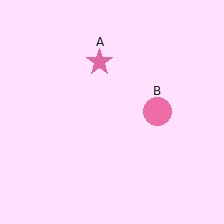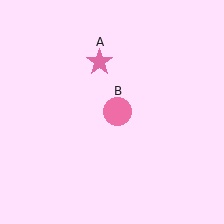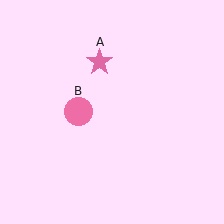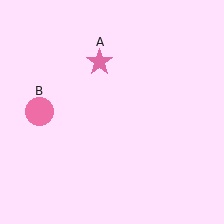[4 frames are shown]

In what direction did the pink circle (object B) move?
The pink circle (object B) moved left.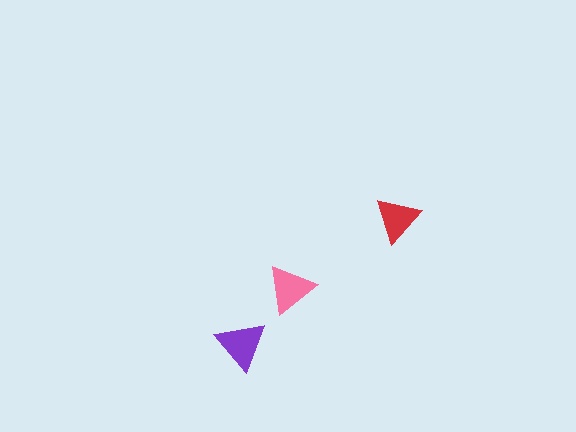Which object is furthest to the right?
The red triangle is rightmost.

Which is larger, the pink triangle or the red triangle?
The pink one.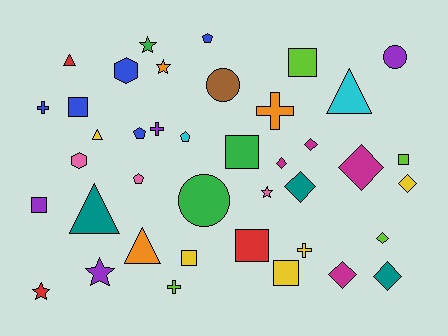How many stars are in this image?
There are 5 stars.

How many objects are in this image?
There are 40 objects.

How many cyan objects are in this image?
There are 2 cyan objects.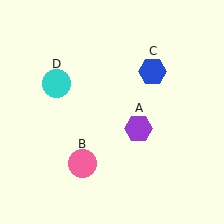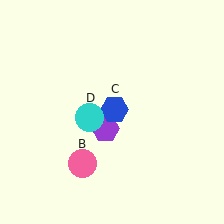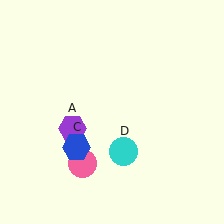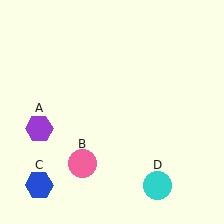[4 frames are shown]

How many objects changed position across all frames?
3 objects changed position: purple hexagon (object A), blue hexagon (object C), cyan circle (object D).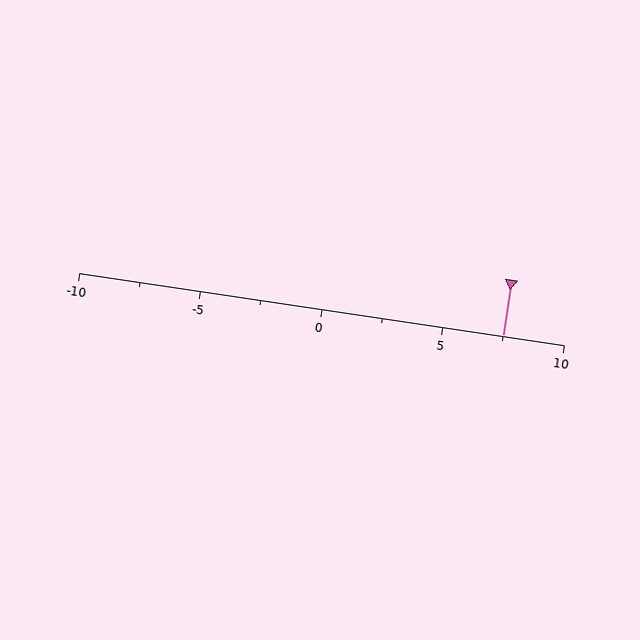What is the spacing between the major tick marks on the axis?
The major ticks are spaced 5 apart.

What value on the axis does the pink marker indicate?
The marker indicates approximately 7.5.